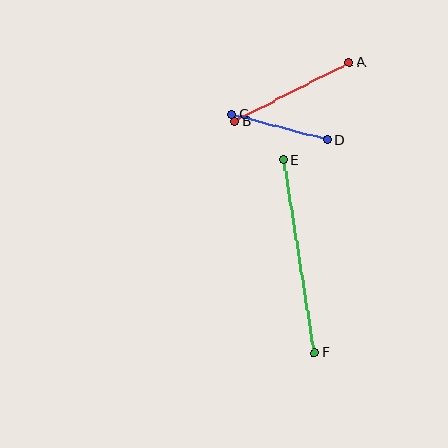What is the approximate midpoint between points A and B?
The midpoint is at approximately (292, 92) pixels.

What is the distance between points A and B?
The distance is approximately 129 pixels.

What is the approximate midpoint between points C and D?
The midpoint is at approximately (279, 127) pixels.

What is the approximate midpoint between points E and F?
The midpoint is at approximately (299, 256) pixels.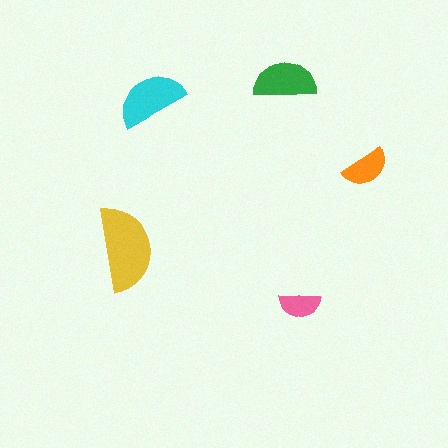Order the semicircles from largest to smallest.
the yellow one, the cyan one, the green one, the orange one, the pink one.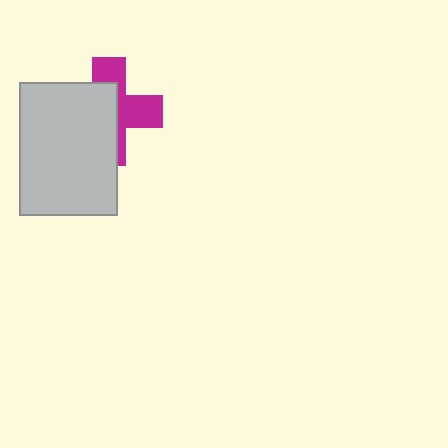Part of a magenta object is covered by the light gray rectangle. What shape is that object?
It is a cross.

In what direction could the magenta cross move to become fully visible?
The magenta cross could move right. That would shift it out from behind the light gray rectangle entirely.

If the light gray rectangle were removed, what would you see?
You would see the complete magenta cross.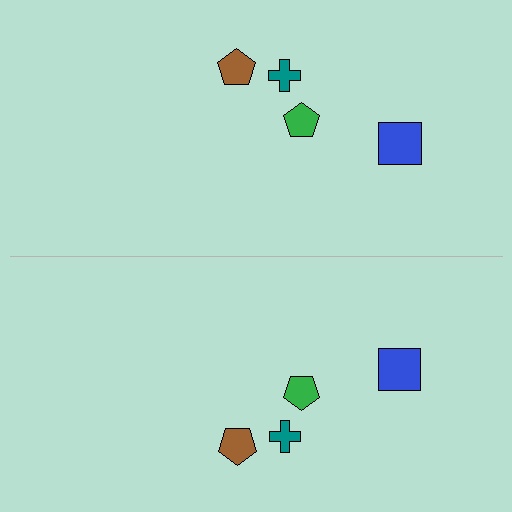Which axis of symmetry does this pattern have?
The pattern has a horizontal axis of symmetry running through the center of the image.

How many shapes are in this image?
There are 8 shapes in this image.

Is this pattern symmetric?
Yes, this pattern has bilateral (reflection) symmetry.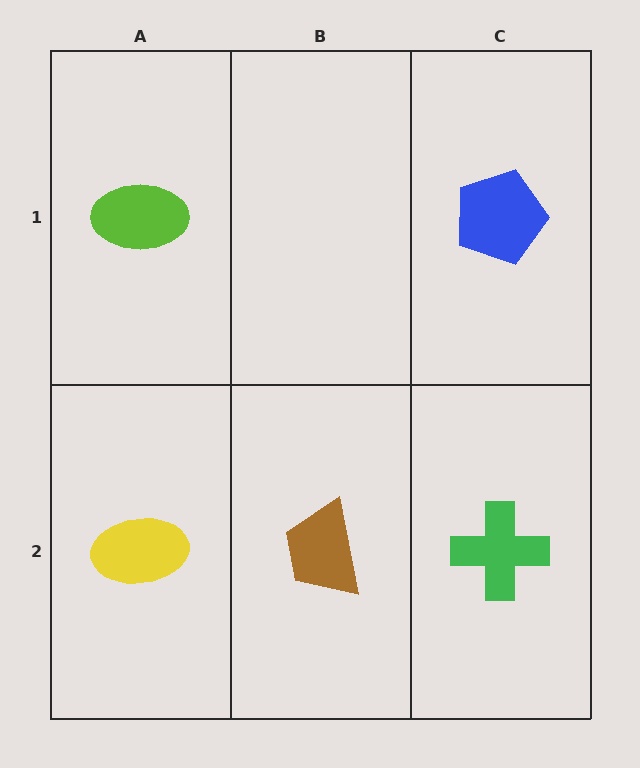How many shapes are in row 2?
3 shapes.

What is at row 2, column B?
A brown trapezoid.